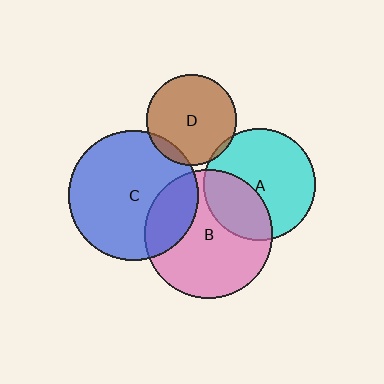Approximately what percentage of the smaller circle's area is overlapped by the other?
Approximately 25%.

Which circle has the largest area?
Circle C (blue).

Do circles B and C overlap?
Yes.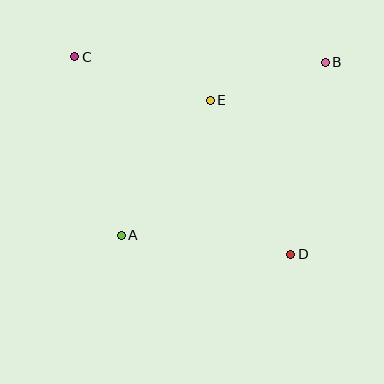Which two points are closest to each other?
Points B and E are closest to each other.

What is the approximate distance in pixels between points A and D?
The distance between A and D is approximately 171 pixels.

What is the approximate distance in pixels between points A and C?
The distance between A and C is approximately 185 pixels.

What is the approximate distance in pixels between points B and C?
The distance between B and C is approximately 251 pixels.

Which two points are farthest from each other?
Points C and D are farthest from each other.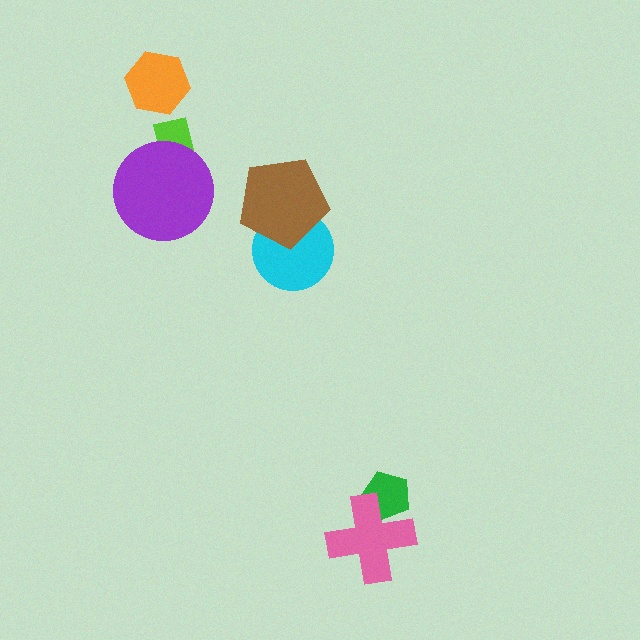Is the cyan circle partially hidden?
Yes, it is partially covered by another shape.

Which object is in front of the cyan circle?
The brown pentagon is in front of the cyan circle.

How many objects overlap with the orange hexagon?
0 objects overlap with the orange hexagon.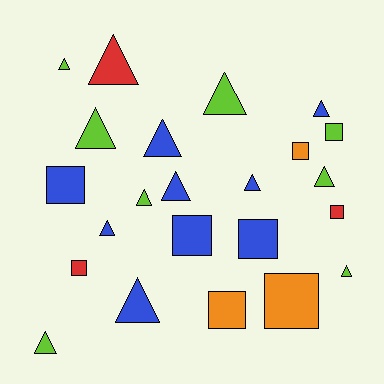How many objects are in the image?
There are 23 objects.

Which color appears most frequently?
Blue, with 9 objects.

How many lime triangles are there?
There are 7 lime triangles.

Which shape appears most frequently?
Triangle, with 14 objects.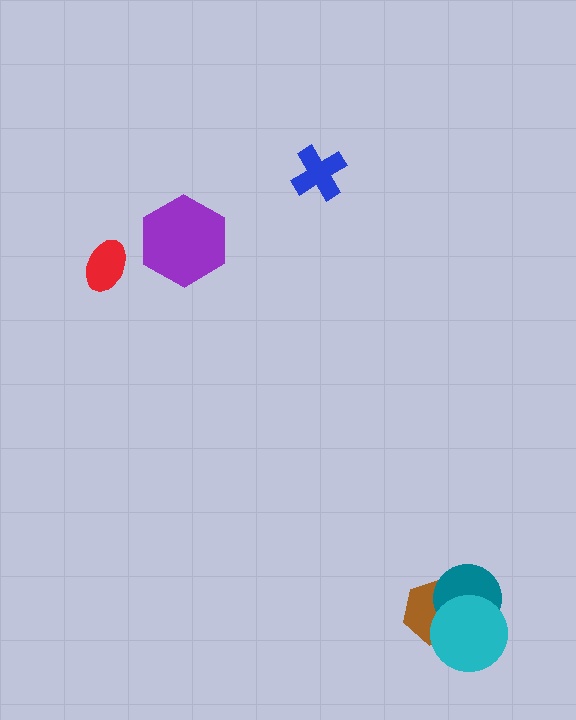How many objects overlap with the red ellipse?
0 objects overlap with the red ellipse.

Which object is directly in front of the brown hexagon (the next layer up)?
The teal circle is directly in front of the brown hexagon.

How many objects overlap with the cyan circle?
2 objects overlap with the cyan circle.